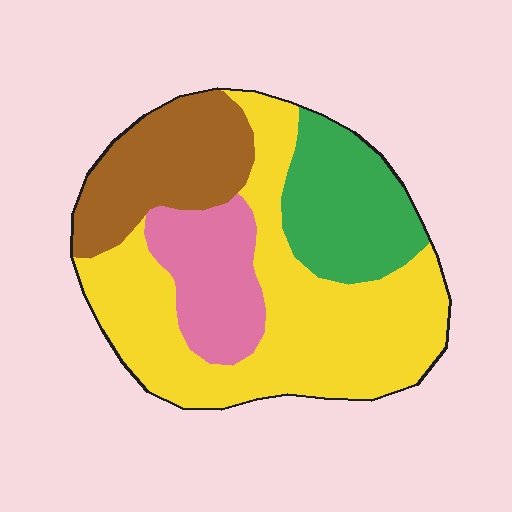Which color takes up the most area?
Yellow, at roughly 45%.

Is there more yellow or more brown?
Yellow.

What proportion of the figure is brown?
Brown takes up about one fifth (1/5) of the figure.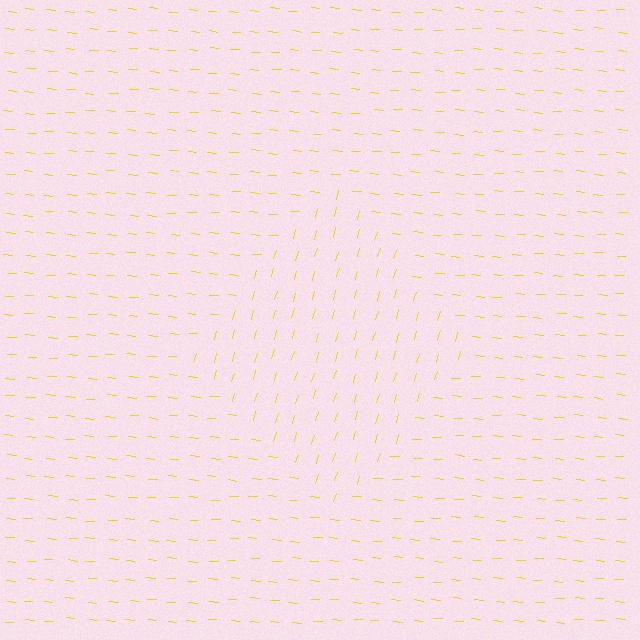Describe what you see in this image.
The image is filled with small yellow line segments. A diamond region in the image has lines oriented differently from the surrounding lines, creating a visible texture boundary.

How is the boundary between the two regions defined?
The boundary is defined purely by a change in line orientation (approximately 78 degrees difference). All lines are the same color and thickness.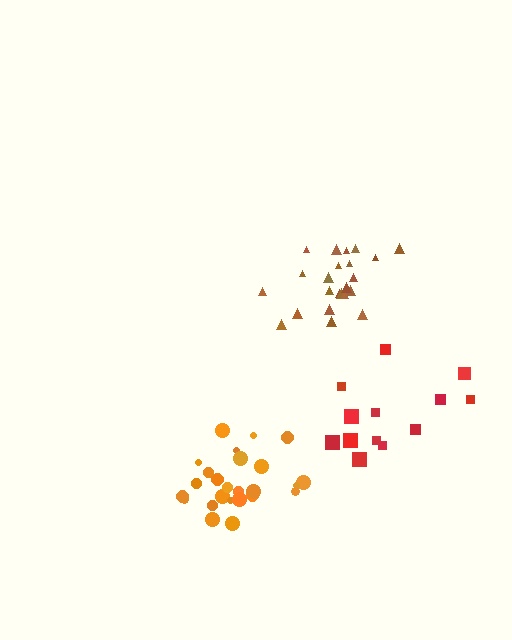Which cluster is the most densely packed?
Brown.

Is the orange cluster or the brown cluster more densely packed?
Brown.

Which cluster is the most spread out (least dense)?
Red.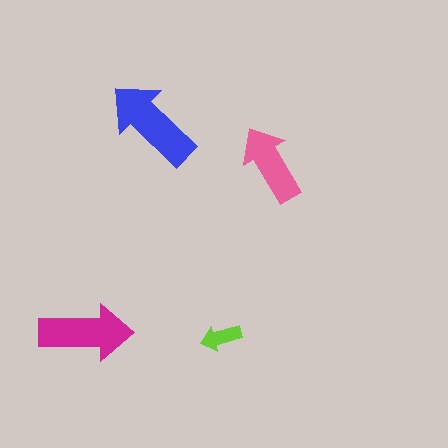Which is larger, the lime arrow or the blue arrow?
The blue one.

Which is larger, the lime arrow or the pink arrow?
The pink one.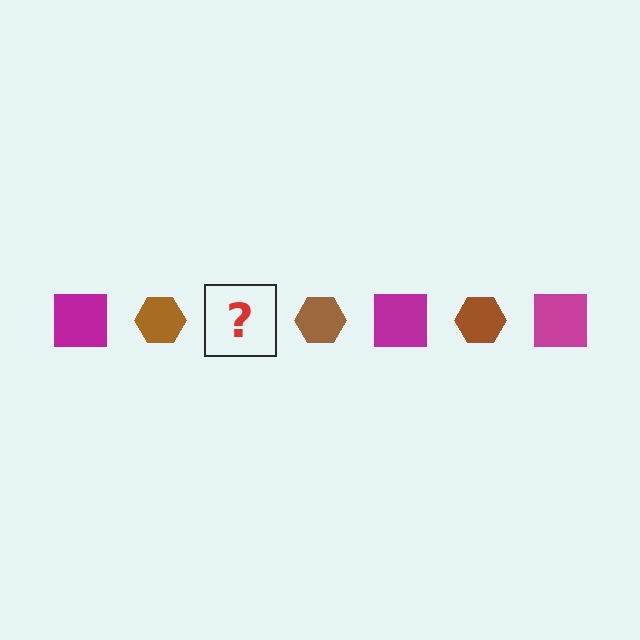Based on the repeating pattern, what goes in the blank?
The blank should be a magenta square.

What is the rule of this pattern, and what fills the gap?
The rule is that the pattern alternates between magenta square and brown hexagon. The gap should be filled with a magenta square.